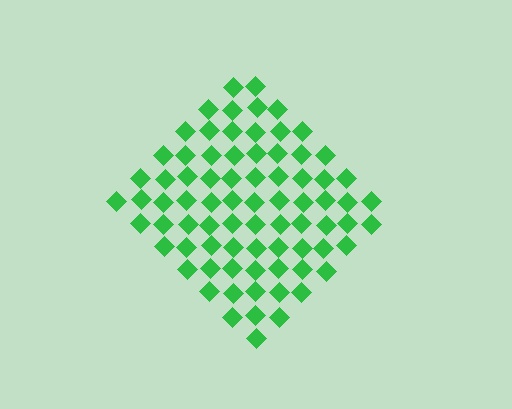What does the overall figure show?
The overall figure shows a diamond.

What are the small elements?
The small elements are diamonds.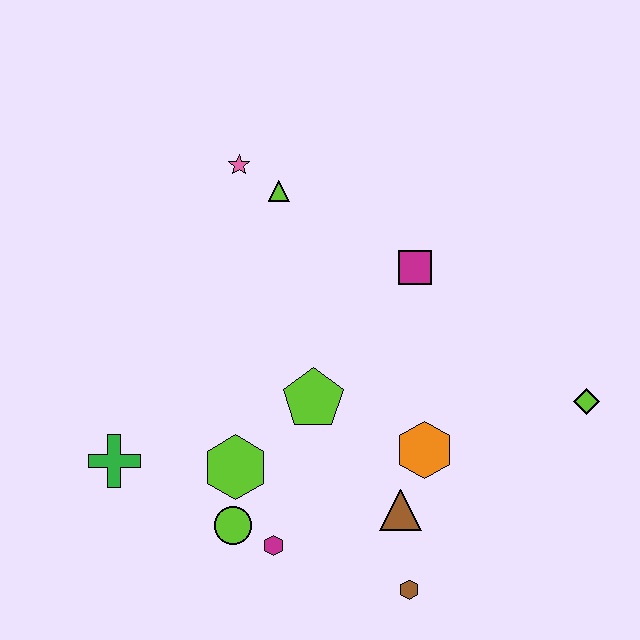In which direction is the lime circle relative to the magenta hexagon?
The lime circle is to the left of the magenta hexagon.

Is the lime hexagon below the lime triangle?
Yes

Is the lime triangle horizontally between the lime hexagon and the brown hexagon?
Yes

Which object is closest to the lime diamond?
The orange hexagon is closest to the lime diamond.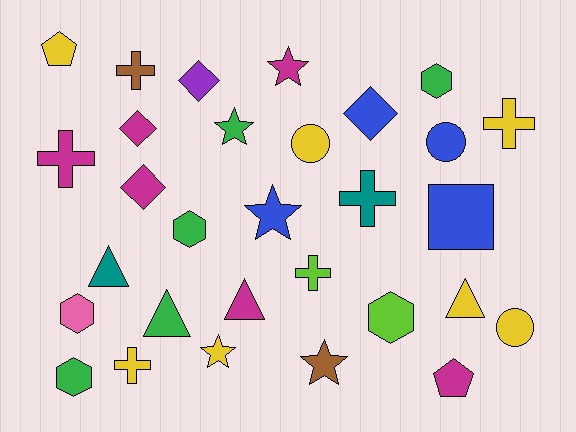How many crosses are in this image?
There are 6 crosses.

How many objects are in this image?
There are 30 objects.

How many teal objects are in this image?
There are 2 teal objects.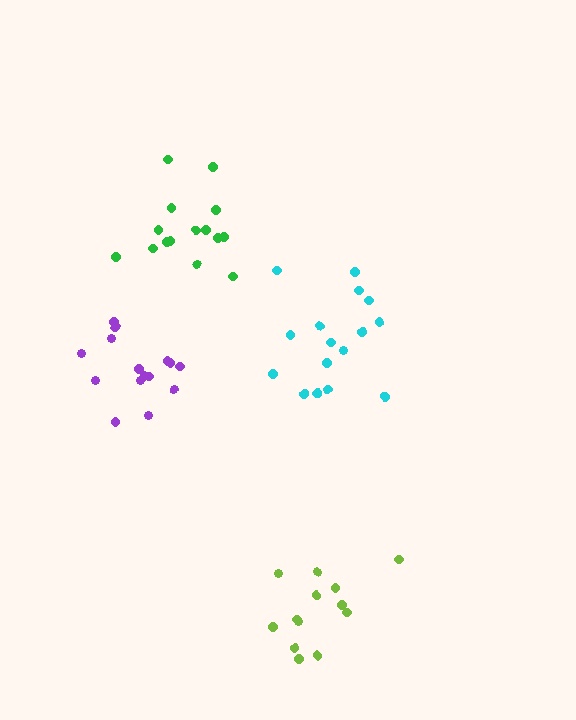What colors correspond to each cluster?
The clusters are colored: green, lime, purple, cyan.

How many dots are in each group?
Group 1: 15 dots, Group 2: 13 dots, Group 3: 15 dots, Group 4: 16 dots (59 total).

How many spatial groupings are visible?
There are 4 spatial groupings.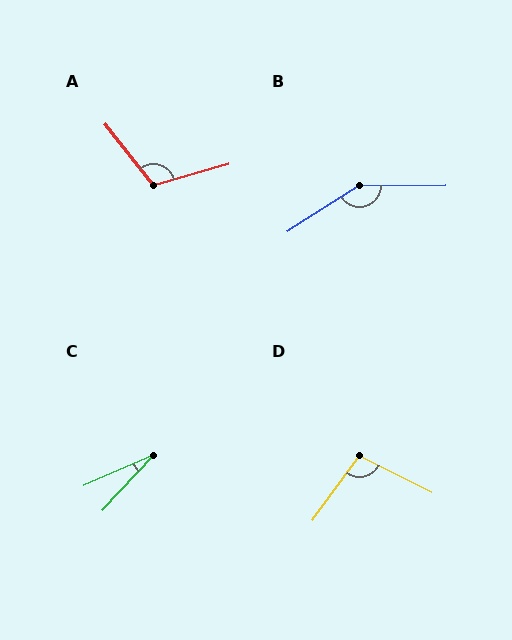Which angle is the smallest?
C, at approximately 23 degrees.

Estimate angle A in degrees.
Approximately 113 degrees.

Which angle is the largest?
B, at approximately 148 degrees.